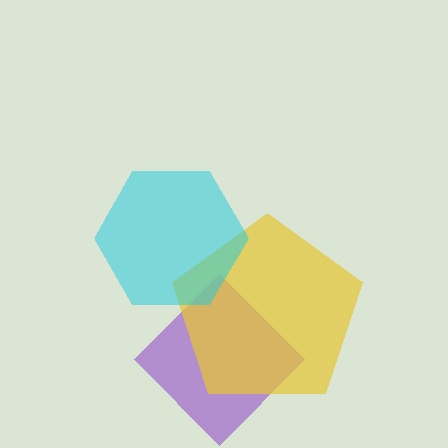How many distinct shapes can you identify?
There are 3 distinct shapes: a purple diamond, a yellow pentagon, a cyan hexagon.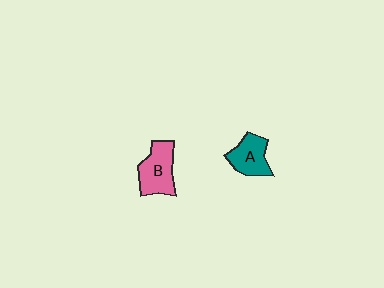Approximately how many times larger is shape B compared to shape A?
Approximately 1.2 times.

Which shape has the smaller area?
Shape A (teal).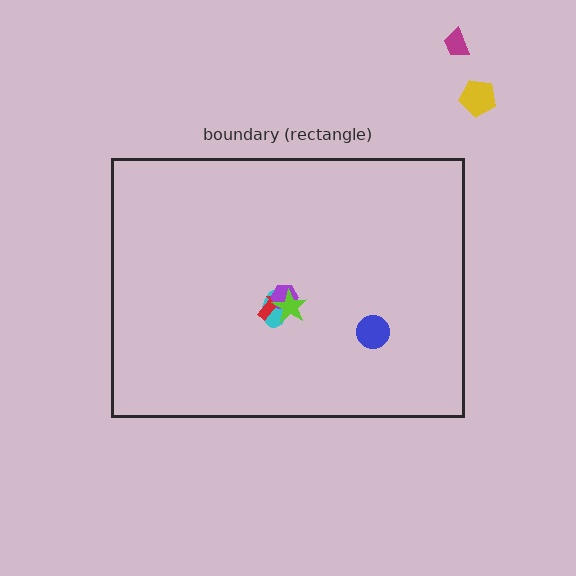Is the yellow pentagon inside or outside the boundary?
Outside.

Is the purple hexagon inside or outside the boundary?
Inside.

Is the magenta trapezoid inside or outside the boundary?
Outside.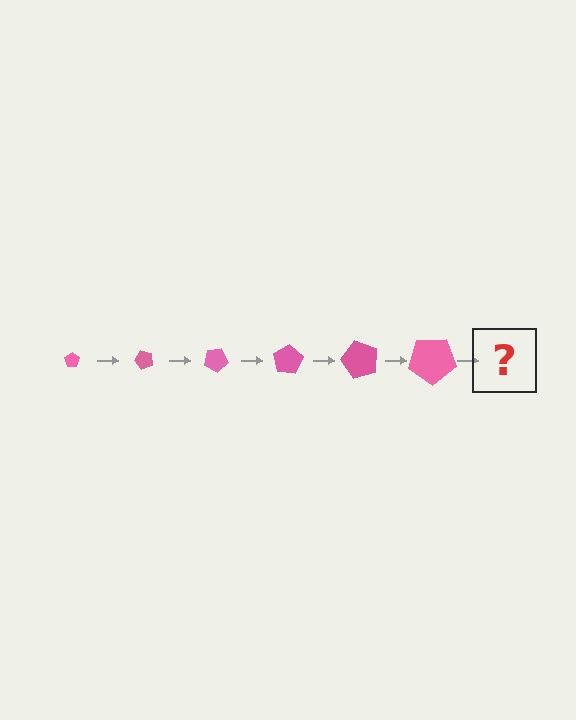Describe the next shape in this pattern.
It should be a pentagon, larger than the previous one and rotated 300 degrees from the start.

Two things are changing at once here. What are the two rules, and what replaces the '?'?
The two rules are that the pentagon grows larger each step and it rotates 50 degrees each step. The '?' should be a pentagon, larger than the previous one and rotated 300 degrees from the start.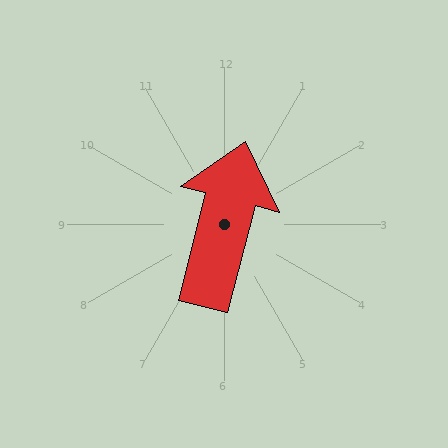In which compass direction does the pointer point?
North.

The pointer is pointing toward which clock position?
Roughly 12 o'clock.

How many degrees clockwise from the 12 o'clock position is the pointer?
Approximately 14 degrees.